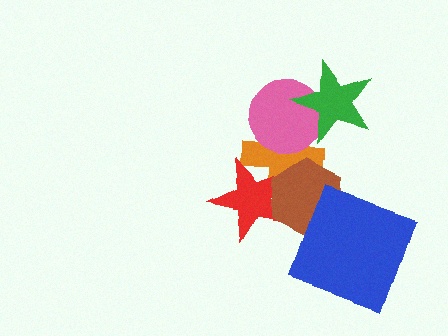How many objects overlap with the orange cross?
4 objects overlap with the orange cross.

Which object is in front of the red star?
The brown hexagon is in front of the red star.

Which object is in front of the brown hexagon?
The blue square is in front of the brown hexagon.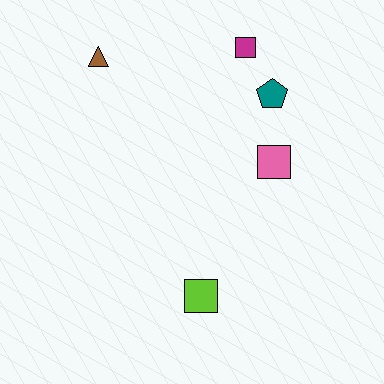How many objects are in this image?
There are 5 objects.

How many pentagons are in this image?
There is 1 pentagon.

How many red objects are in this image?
There are no red objects.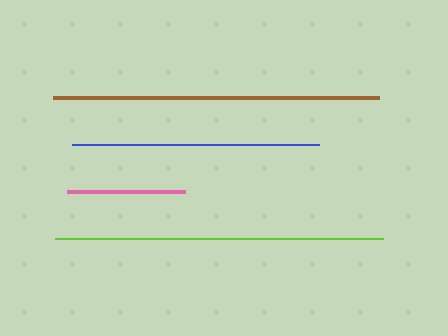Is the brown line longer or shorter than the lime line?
The lime line is longer than the brown line.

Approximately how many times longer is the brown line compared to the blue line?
The brown line is approximately 1.3 times the length of the blue line.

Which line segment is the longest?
The lime line is the longest at approximately 328 pixels.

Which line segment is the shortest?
The pink line is the shortest at approximately 117 pixels.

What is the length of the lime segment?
The lime segment is approximately 328 pixels long.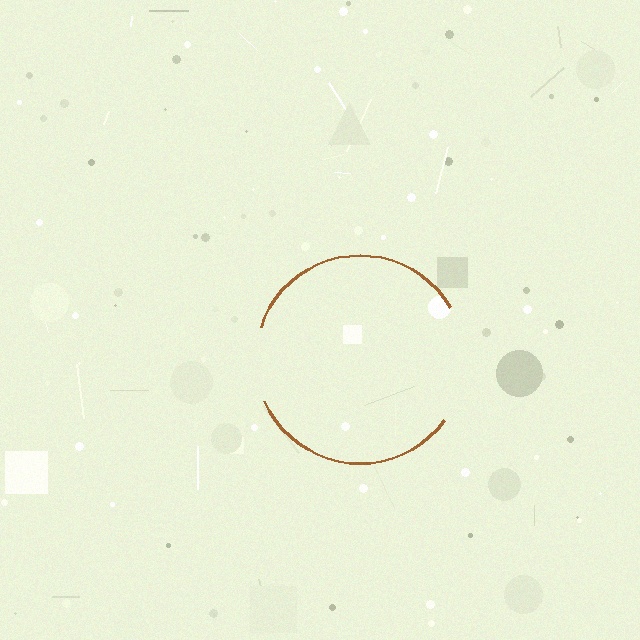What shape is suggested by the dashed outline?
The dashed outline suggests a circle.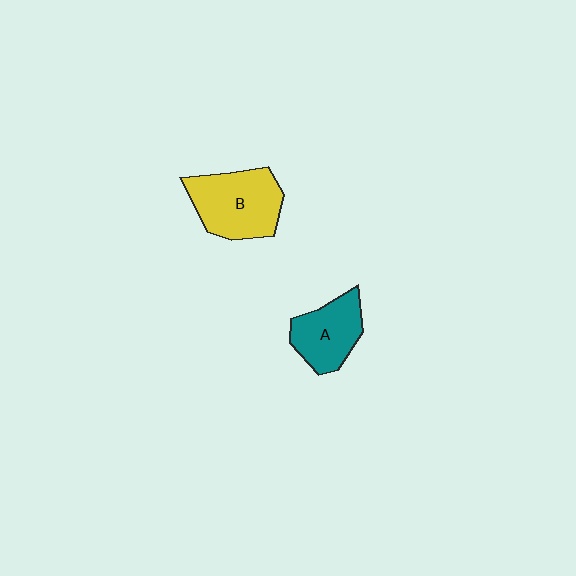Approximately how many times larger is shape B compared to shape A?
Approximately 1.3 times.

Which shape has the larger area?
Shape B (yellow).